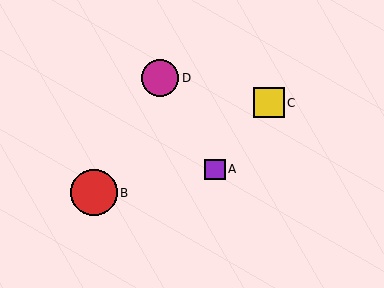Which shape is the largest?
The red circle (labeled B) is the largest.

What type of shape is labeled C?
Shape C is a yellow square.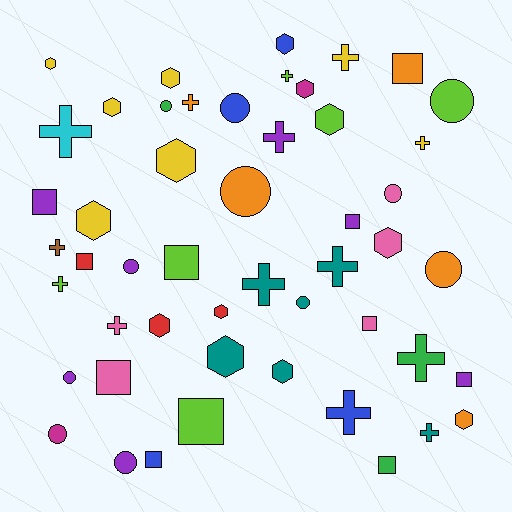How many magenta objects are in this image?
There are 2 magenta objects.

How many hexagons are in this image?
There are 14 hexagons.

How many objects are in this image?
There are 50 objects.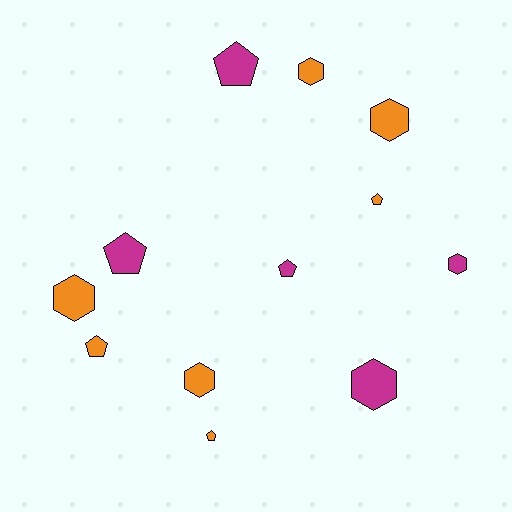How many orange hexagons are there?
There are 4 orange hexagons.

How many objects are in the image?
There are 12 objects.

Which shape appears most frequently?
Pentagon, with 6 objects.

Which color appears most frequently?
Orange, with 7 objects.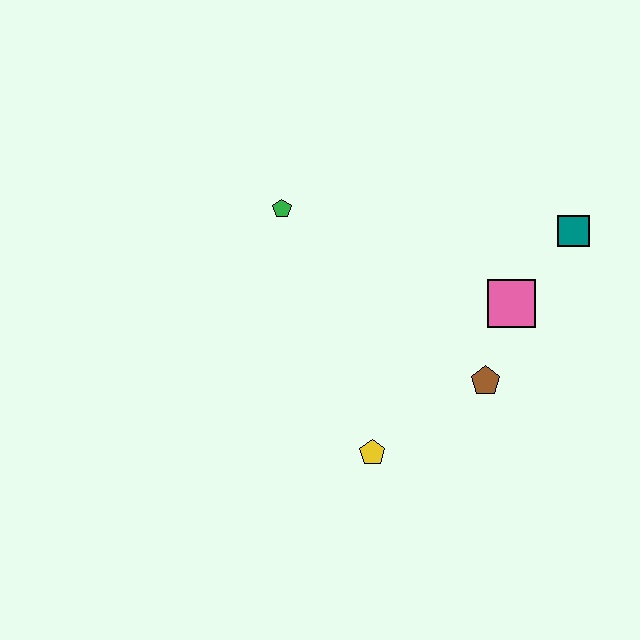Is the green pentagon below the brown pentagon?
No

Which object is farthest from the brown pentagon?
The green pentagon is farthest from the brown pentagon.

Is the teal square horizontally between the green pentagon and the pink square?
No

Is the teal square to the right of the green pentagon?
Yes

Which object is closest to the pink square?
The brown pentagon is closest to the pink square.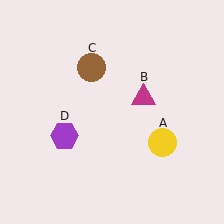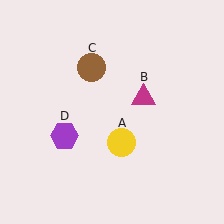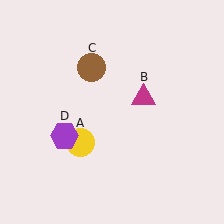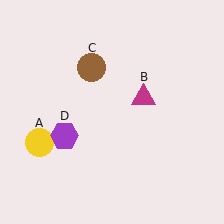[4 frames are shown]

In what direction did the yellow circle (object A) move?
The yellow circle (object A) moved left.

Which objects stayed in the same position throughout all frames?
Magenta triangle (object B) and brown circle (object C) and purple hexagon (object D) remained stationary.